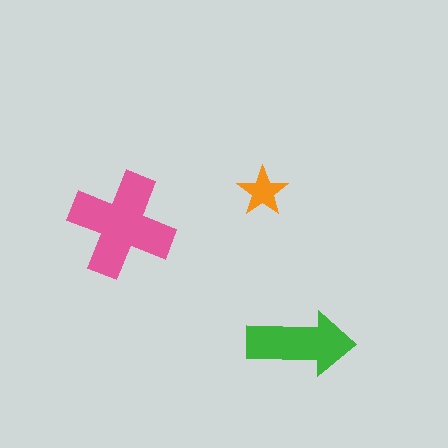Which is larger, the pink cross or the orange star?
The pink cross.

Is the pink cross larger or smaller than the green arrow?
Larger.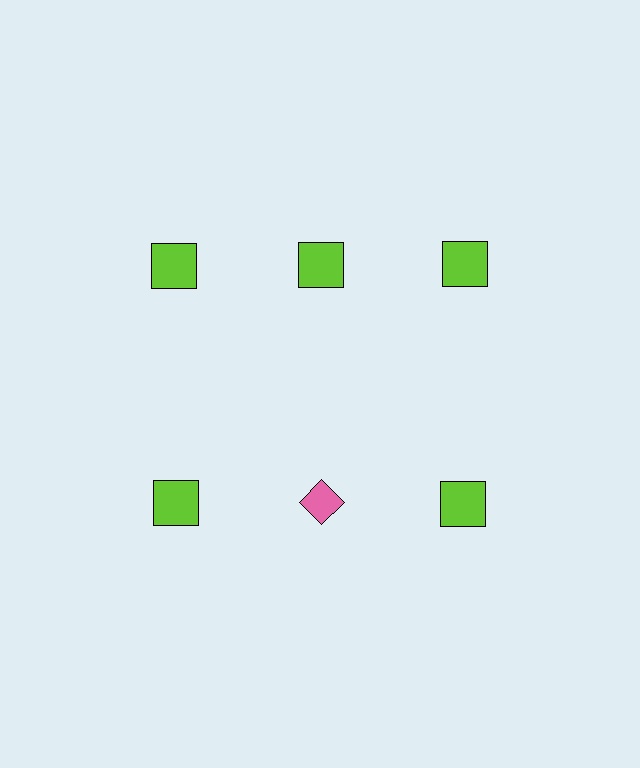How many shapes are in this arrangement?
There are 6 shapes arranged in a grid pattern.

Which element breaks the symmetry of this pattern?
The pink diamond in the second row, second from left column breaks the symmetry. All other shapes are lime squares.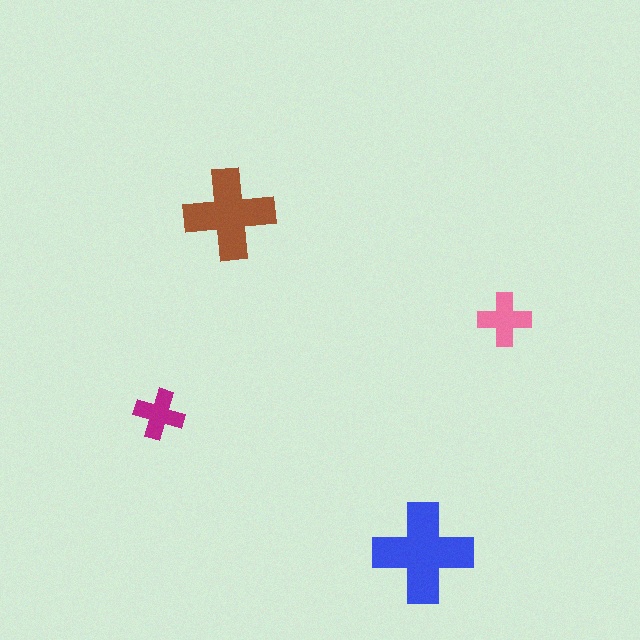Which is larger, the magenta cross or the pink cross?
The pink one.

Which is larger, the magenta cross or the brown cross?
The brown one.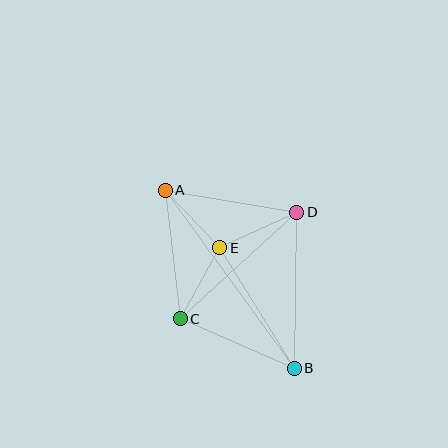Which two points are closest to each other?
Points A and E are closest to each other.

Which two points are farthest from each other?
Points A and B are farthest from each other.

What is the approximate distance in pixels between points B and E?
The distance between B and E is approximately 142 pixels.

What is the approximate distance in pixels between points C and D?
The distance between C and D is approximately 158 pixels.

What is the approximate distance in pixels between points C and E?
The distance between C and E is approximately 81 pixels.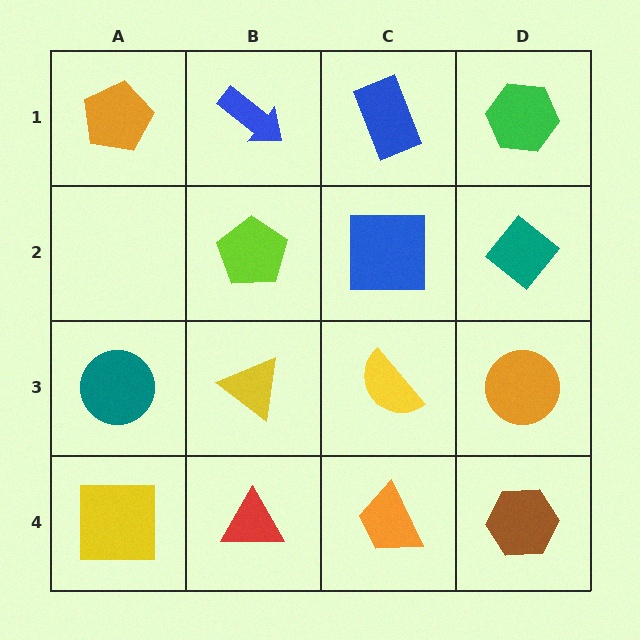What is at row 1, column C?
A blue rectangle.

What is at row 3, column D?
An orange circle.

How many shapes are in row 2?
3 shapes.